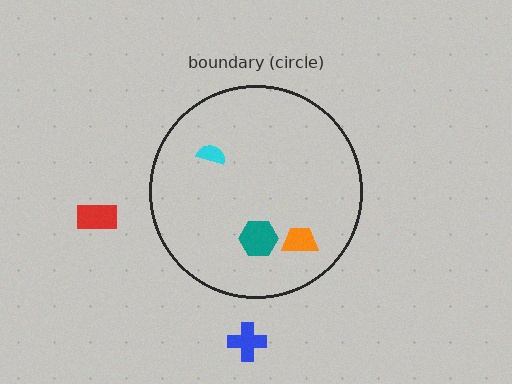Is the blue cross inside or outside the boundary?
Outside.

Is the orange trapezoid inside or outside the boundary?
Inside.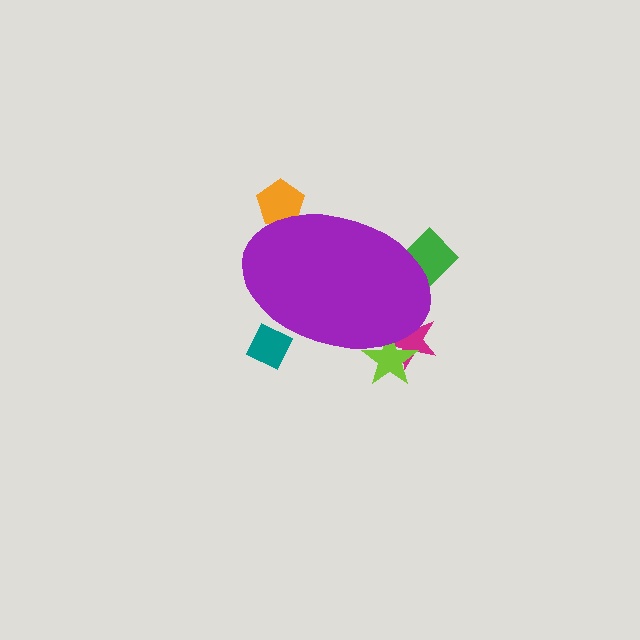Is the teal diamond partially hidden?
Yes, the teal diamond is partially hidden behind the purple ellipse.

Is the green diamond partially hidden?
Yes, the green diamond is partially hidden behind the purple ellipse.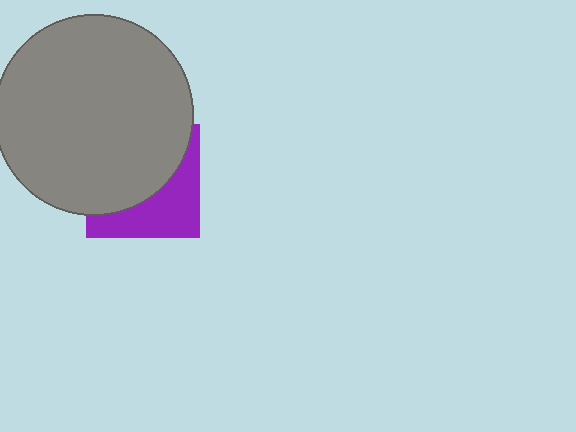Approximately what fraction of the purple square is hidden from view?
Roughly 60% of the purple square is hidden behind the gray circle.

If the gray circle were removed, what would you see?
You would see the complete purple square.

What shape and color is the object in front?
The object in front is a gray circle.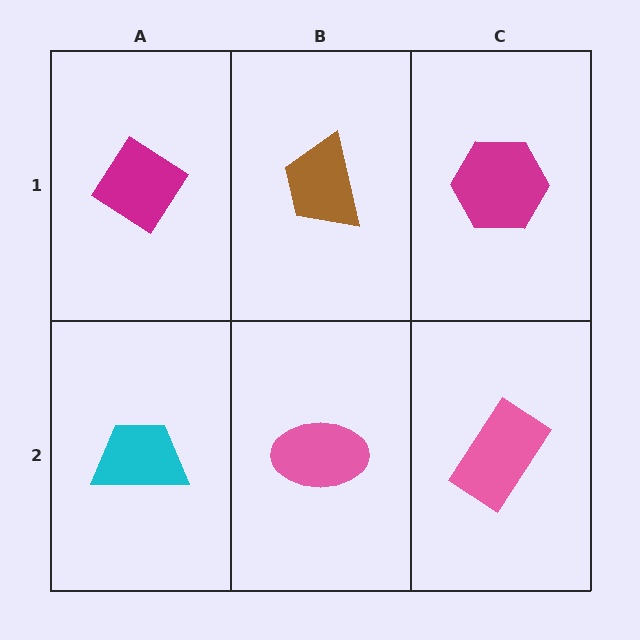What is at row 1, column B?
A brown trapezoid.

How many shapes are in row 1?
3 shapes.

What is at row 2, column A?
A cyan trapezoid.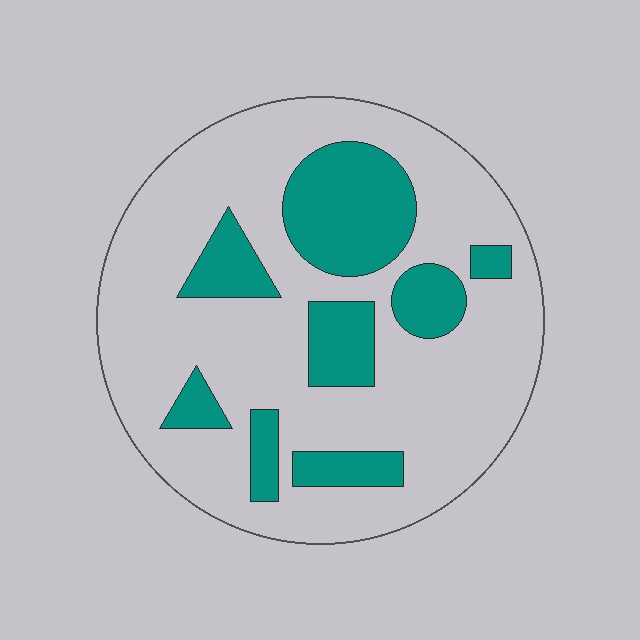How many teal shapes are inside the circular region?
8.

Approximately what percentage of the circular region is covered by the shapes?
Approximately 25%.